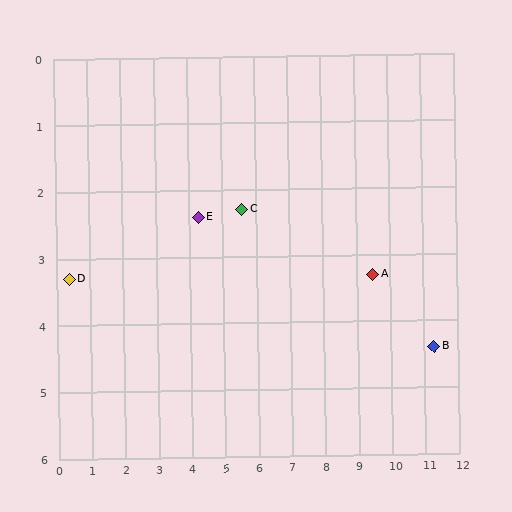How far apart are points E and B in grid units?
Points E and B are about 7.3 grid units apart.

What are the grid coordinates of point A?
Point A is at approximately (9.5, 3.3).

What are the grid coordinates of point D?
Point D is at approximately (0.4, 3.3).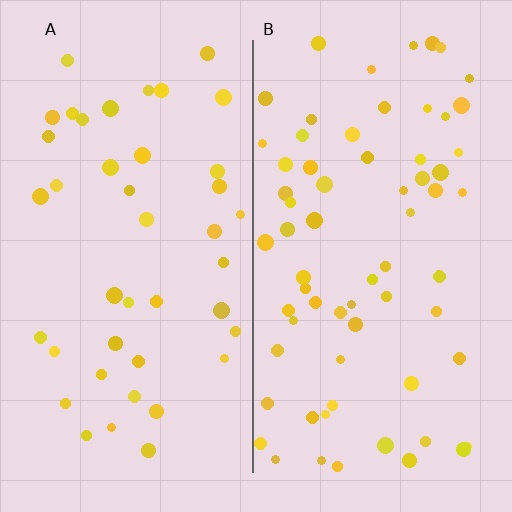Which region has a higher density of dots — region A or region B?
B (the right).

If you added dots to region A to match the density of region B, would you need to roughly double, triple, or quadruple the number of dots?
Approximately double.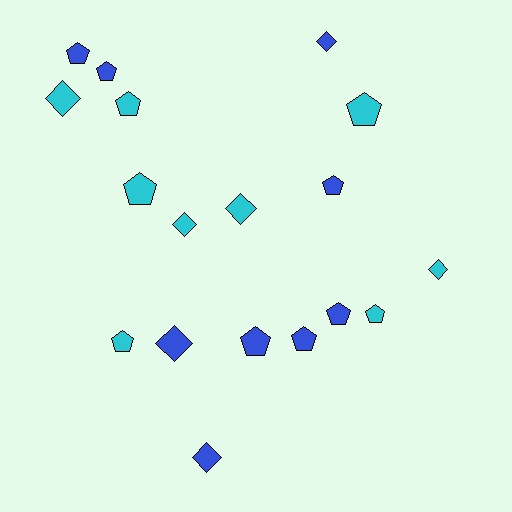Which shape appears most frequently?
Pentagon, with 11 objects.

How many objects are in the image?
There are 18 objects.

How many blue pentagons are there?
There are 6 blue pentagons.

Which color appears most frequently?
Blue, with 9 objects.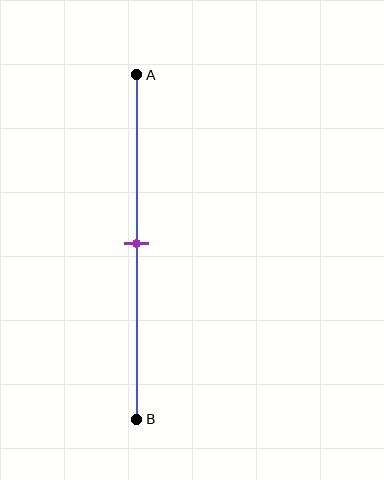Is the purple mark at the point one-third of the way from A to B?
No, the mark is at about 50% from A, not at the 33% one-third point.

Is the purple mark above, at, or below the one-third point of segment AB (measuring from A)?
The purple mark is below the one-third point of segment AB.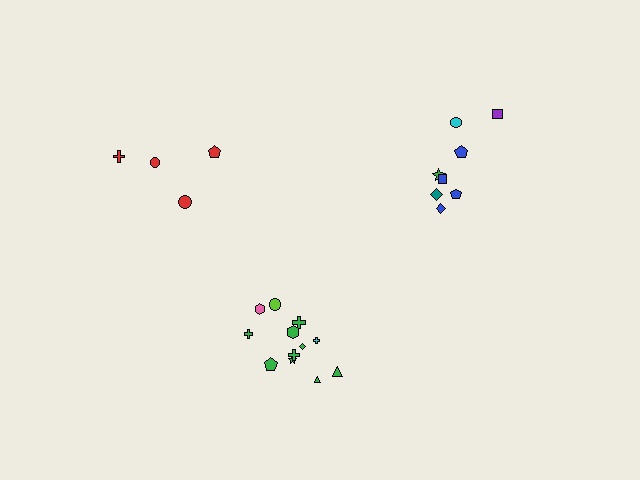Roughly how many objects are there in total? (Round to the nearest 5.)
Roughly 25 objects in total.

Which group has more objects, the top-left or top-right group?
The top-right group.